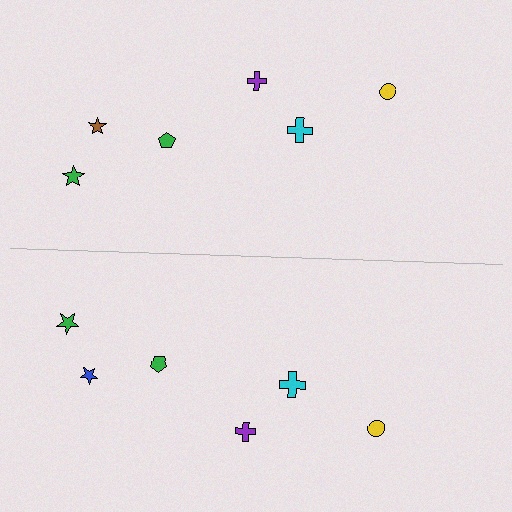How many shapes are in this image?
There are 12 shapes in this image.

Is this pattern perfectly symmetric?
No, the pattern is not perfectly symmetric. The blue star on the bottom side breaks the symmetry — its mirror counterpart is brown.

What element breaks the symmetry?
The blue star on the bottom side breaks the symmetry — its mirror counterpart is brown.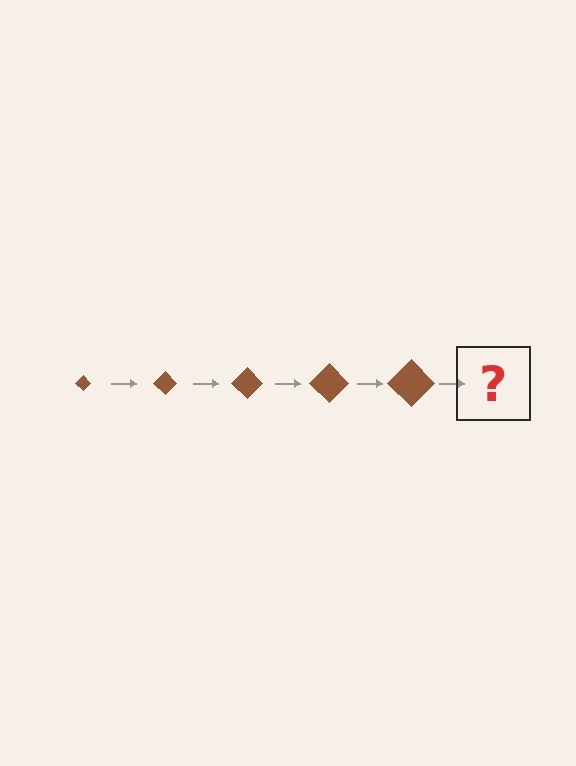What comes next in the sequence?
The next element should be a brown diamond, larger than the previous one.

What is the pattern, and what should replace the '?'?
The pattern is that the diamond gets progressively larger each step. The '?' should be a brown diamond, larger than the previous one.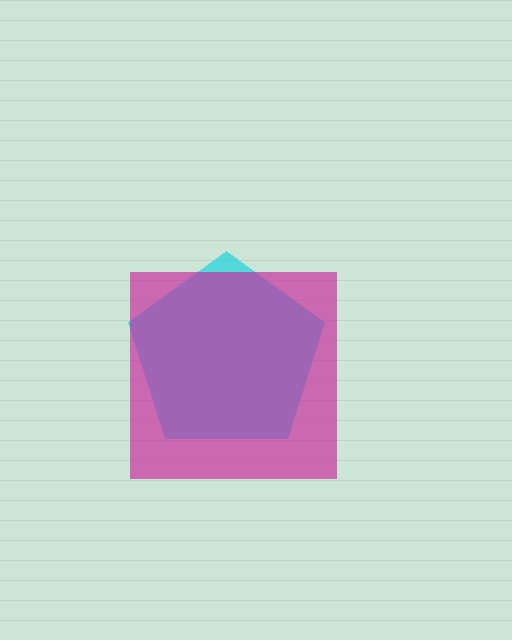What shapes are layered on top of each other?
The layered shapes are: a cyan pentagon, a magenta square.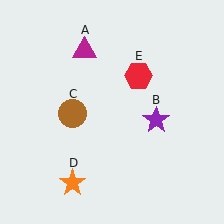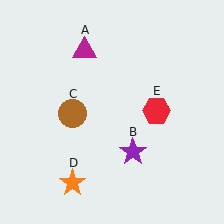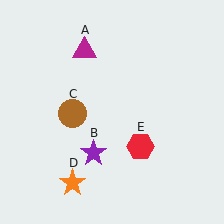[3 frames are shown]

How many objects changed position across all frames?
2 objects changed position: purple star (object B), red hexagon (object E).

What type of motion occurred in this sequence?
The purple star (object B), red hexagon (object E) rotated clockwise around the center of the scene.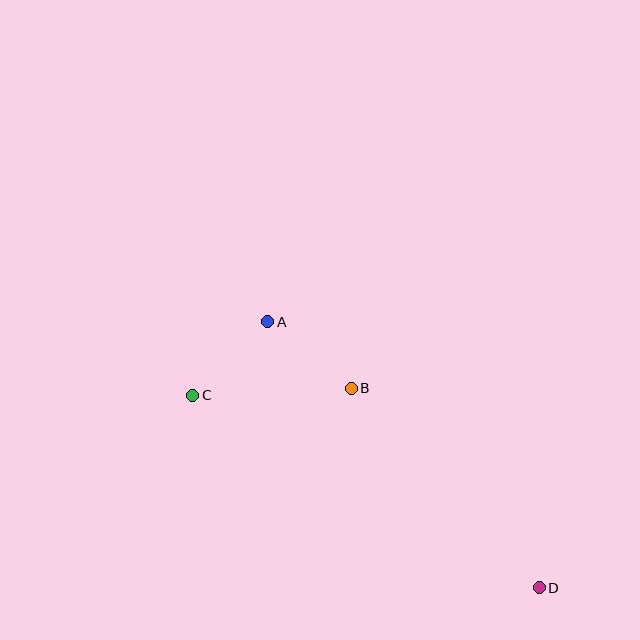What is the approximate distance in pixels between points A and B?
The distance between A and B is approximately 107 pixels.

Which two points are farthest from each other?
Points C and D are farthest from each other.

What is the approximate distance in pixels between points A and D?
The distance between A and D is approximately 380 pixels.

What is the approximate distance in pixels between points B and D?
The distance between B and D is approximately 274 pixels.